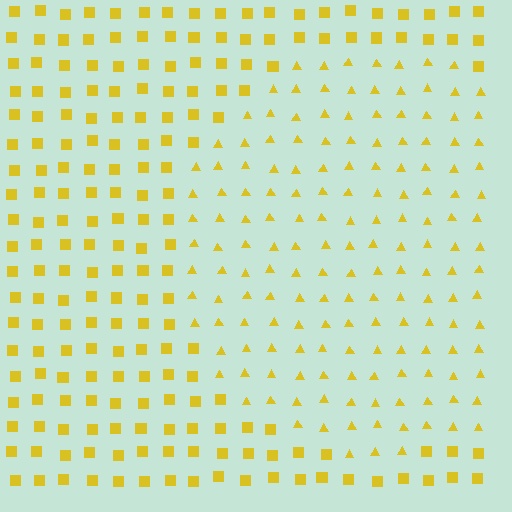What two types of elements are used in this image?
The image uses triangles inside the circle region and squares outside it.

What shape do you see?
I see a circle.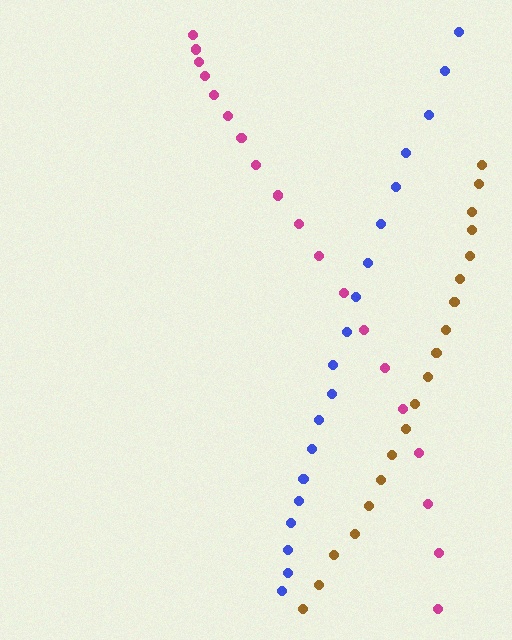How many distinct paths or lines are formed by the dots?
There are 3 distinct paths.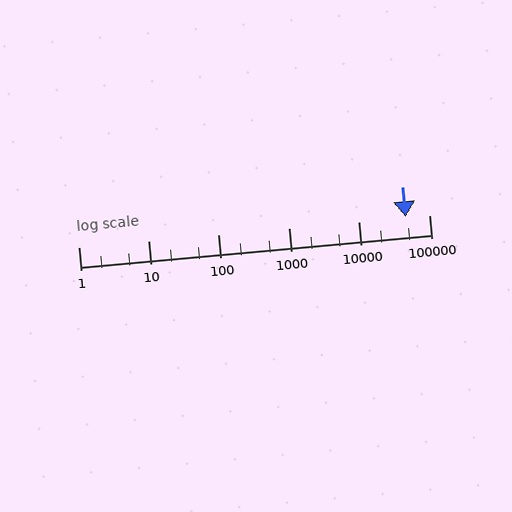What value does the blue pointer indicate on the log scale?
The pointer indicates approximately 47000.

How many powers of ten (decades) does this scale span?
The scale spans 5 decades, from 1 to 100000.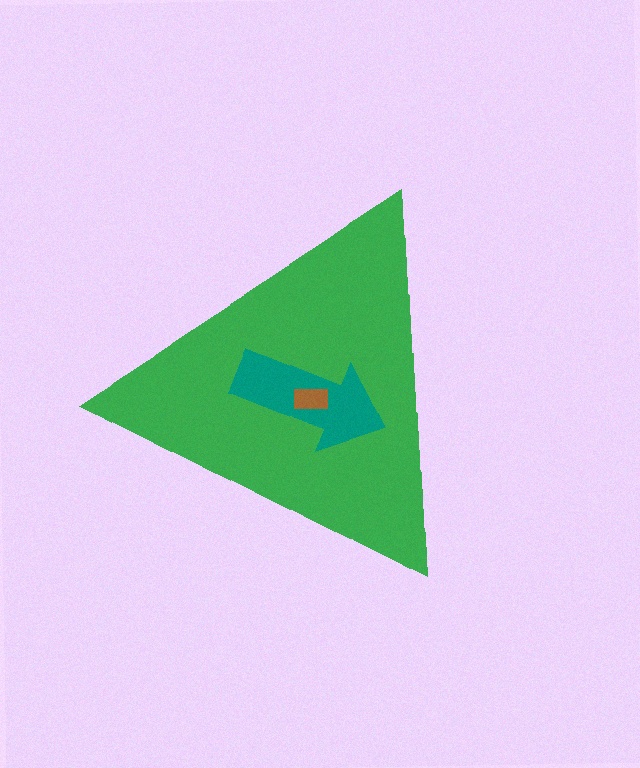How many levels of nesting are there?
3.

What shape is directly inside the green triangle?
The teal arrow.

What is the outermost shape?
The green triangle.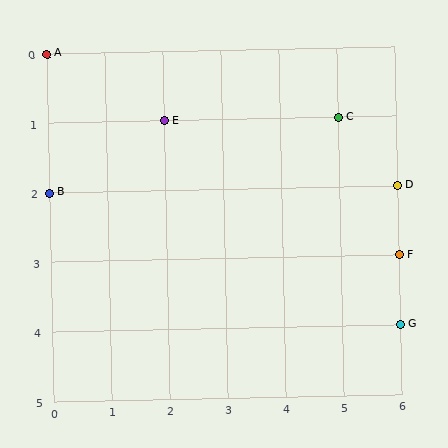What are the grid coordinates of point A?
Point A is at grid coordinates (0, 0).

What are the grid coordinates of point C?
Point C is at grid coordinates (5, 1).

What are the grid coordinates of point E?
Point E is at grid coordinates (2, 1).